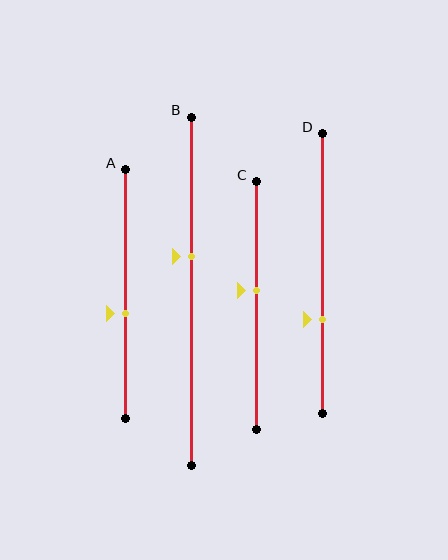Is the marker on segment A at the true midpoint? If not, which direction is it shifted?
No, the marker on segment A is shifted downward by about 8% of the segment length.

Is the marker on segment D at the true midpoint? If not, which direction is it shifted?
No, the marker on segment D is shifted downward by about 16% of the segment length.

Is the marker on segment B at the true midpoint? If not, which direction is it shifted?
No, the marker on segment B is shifted upward by about 10% of the segment length.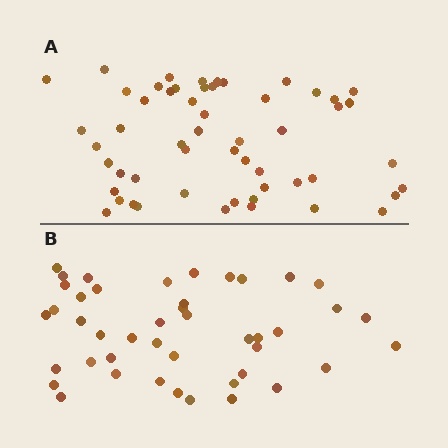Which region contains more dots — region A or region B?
Region A (the top region) has more dots.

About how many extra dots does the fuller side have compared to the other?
Region A has roughly 10 or so more dots than region B.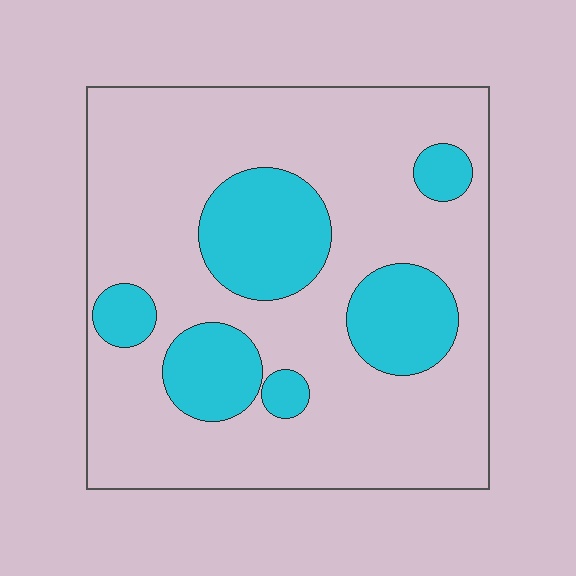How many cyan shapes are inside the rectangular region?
6.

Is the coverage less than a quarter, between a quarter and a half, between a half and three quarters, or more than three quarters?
Less than a quarter.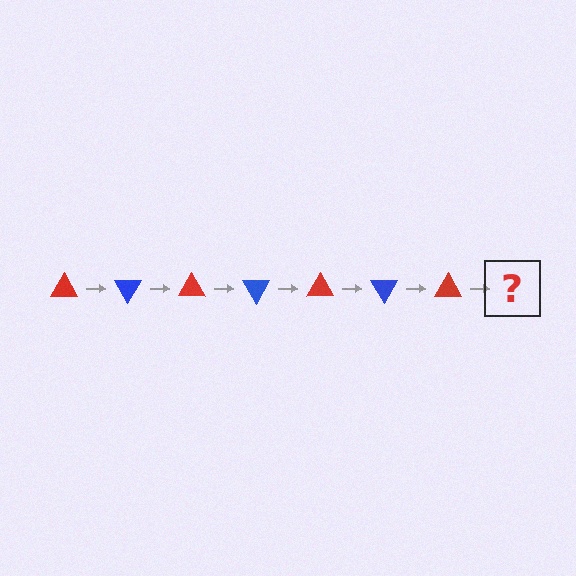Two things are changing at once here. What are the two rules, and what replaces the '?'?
The two rules are that it rotates 60 degrees each step and the color cycles through red and blue. The '?' should be a blue triangle, rotated 420 degrees from the start.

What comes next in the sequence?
The next element should be a blue triangle, rotated 420 degrees from the start.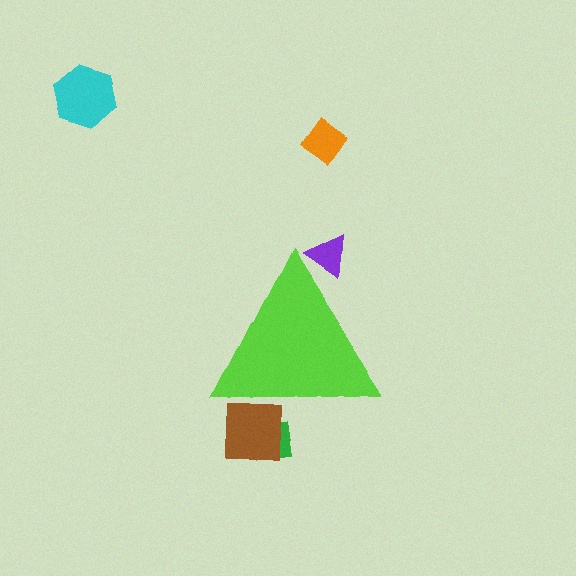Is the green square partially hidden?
Yes, the green square is partially hidden behind the lime triangle.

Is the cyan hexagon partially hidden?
No, the cyan hexagon is fully visible.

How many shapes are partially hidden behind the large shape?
3 shapes are partially hidden.